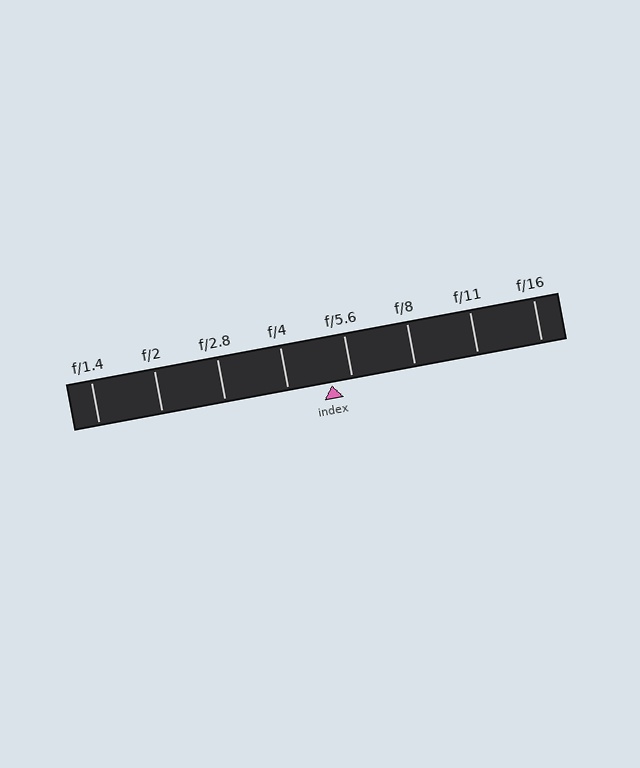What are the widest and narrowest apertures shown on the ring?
The widest aperture shown is f/1.4 and the narrowest is f/16.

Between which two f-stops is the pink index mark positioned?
The index mark is between f/4 and f/5.6.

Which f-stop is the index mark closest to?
The index mark is closest to f/5.6.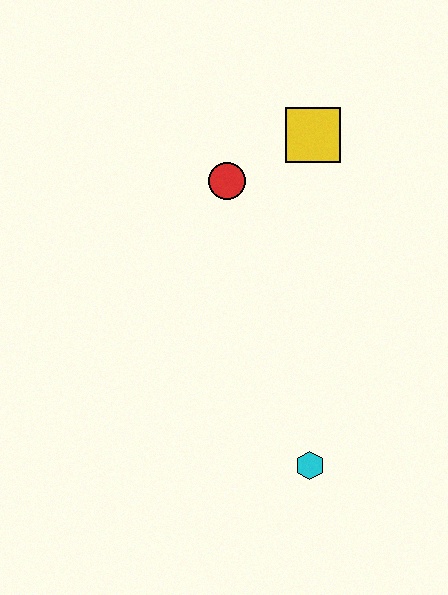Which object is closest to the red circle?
The yellow square is closest to the red circle.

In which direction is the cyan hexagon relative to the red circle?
The cyan hexagon is below the red circle.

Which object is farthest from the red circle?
The cyan hexagon is farthest from the red circle.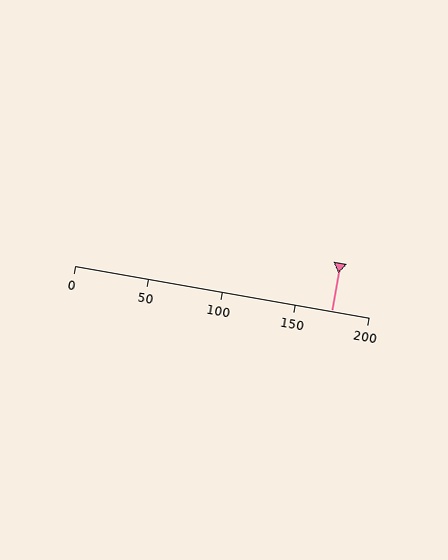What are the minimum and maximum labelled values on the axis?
The axis runs from 0 to 200.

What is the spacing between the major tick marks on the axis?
The major ticks are spaced 50 apart.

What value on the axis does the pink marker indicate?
The marker indicates approximately 175.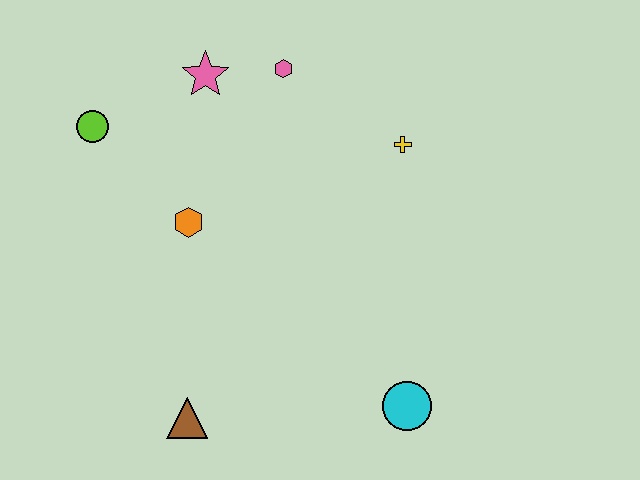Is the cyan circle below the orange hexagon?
Yes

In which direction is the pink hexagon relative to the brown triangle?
The pink hexagon is above the brown triangle.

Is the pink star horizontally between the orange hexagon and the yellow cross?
Yes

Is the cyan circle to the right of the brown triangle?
Yes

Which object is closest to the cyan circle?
The brown triangle is closest to the cyan circle.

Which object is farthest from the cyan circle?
The lime circle is farthest from the cyan circle.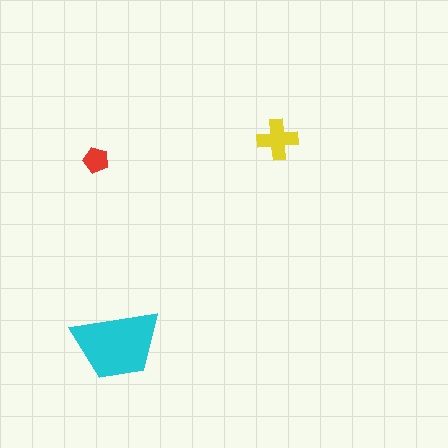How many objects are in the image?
There are 3 objects in the image.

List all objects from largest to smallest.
The cyan trapezoid, the yellow cross, the red pentagon.